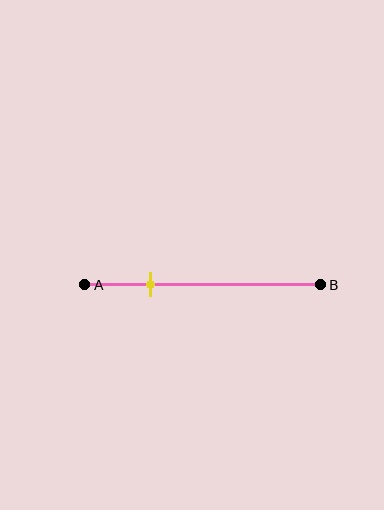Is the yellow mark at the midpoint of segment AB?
No, the mark is at about 30% from A, not at the 50% midpoint.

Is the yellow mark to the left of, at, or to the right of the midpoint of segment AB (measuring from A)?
The yellow mark is to the left of the midpoint of segment AB.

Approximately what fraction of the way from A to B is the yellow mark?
The yellow mark is approximately 30% of the way from A to B.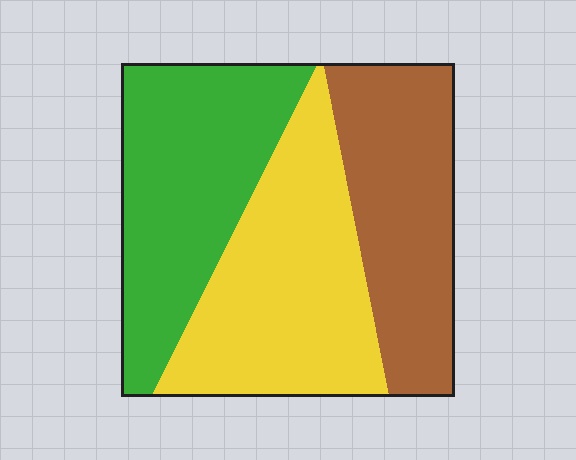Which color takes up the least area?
Brown, at roughly 30%.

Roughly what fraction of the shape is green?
Green takes up about one third (1/3) of the shape.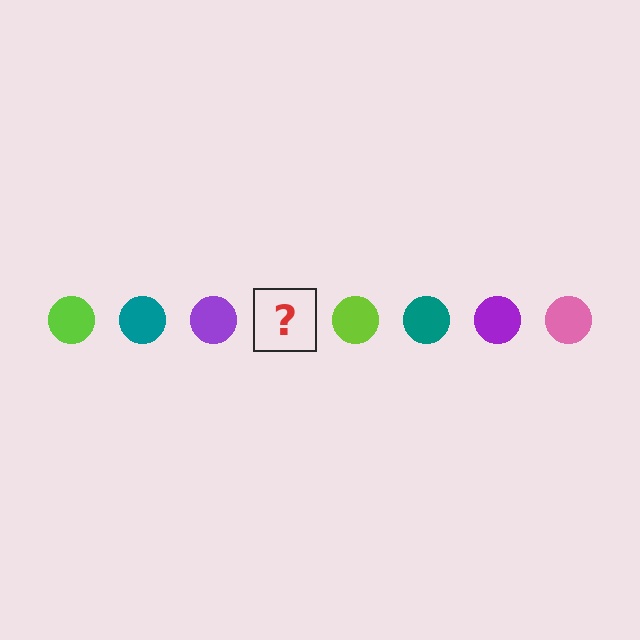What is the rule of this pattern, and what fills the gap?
The rule is that the pattern cycles through lime, teal, purple, pink circles. The gap should be filled with a pink circle.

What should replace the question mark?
The question mark should be replaced with a pink circle.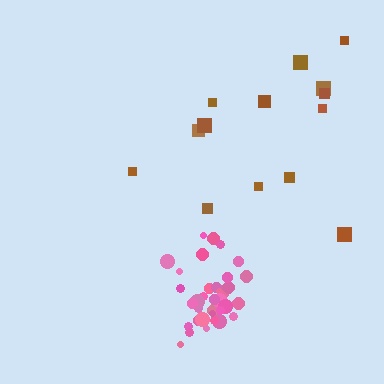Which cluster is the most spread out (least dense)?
Brown.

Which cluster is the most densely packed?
Pink.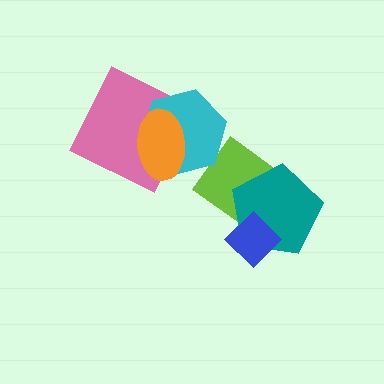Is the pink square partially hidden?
Yes, it is partially covered by another shape.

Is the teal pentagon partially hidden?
Yes, it is partially covered by another shape.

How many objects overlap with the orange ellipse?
2 objects overlap with the orange ellipse.